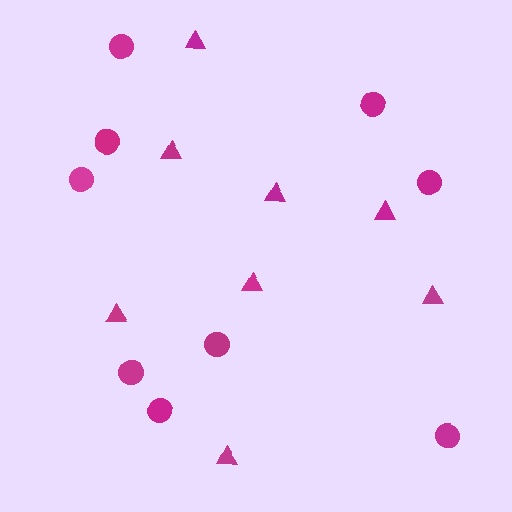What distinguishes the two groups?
There are 2 groups: one group of circles (9) and one group of triangles (8).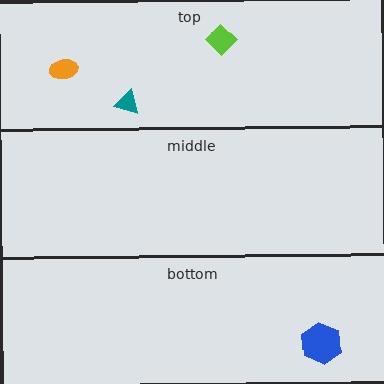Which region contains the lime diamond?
The top region.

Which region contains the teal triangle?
The top region.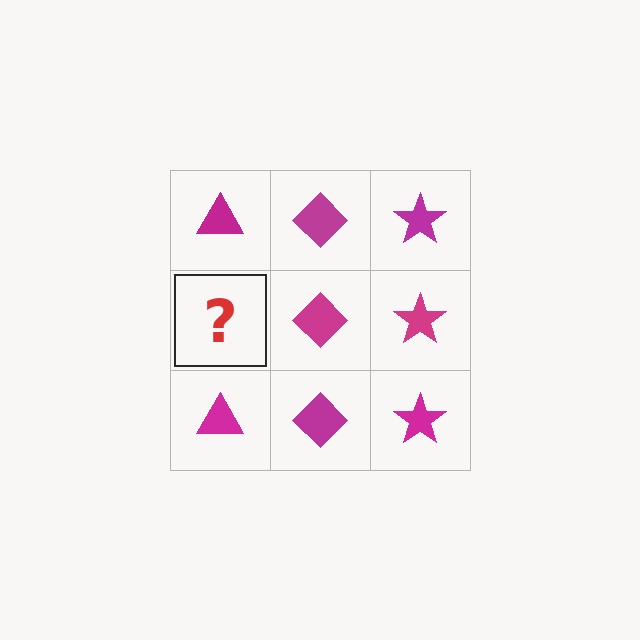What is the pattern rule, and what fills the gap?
The rule is that each column has a consistent shape. The gap should be filled with a magenta triangle.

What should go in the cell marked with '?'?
The missing cell should contain a magenta triangle.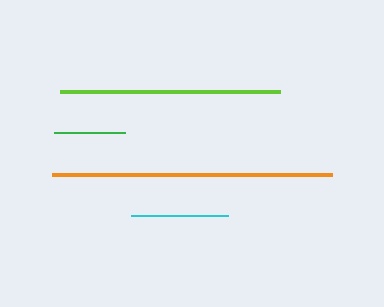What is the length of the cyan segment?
The cyan segment is approximately 98 pixels long.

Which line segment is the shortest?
The green line is the shortest at approximately 71 pixels.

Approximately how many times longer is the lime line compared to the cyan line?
The lime line is approximately 2.2 times the length of the cyan line.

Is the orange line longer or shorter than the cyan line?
The orange line is longer than the cyan line.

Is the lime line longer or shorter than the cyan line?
The lime line is longer than the cyan line.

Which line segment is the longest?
The orange line is the longest at approximately 281 pixels.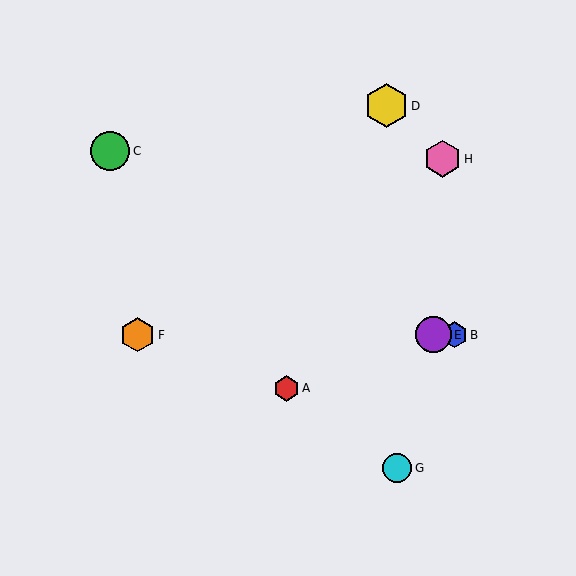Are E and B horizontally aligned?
Yes, both are at y≈335.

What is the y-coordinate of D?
Object D is at y≈106.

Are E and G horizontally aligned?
No, E is at y≈335 and G is at y≈468.